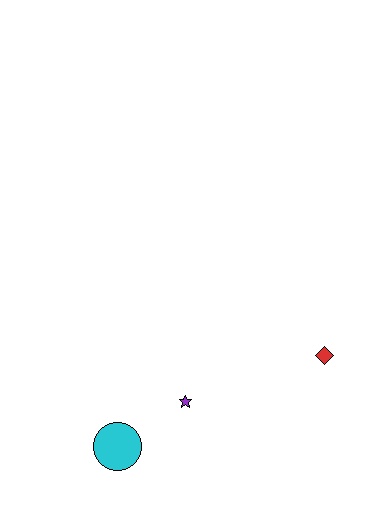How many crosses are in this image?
There are no crosses.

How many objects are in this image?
There are 3 objects.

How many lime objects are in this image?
There are no lime objects.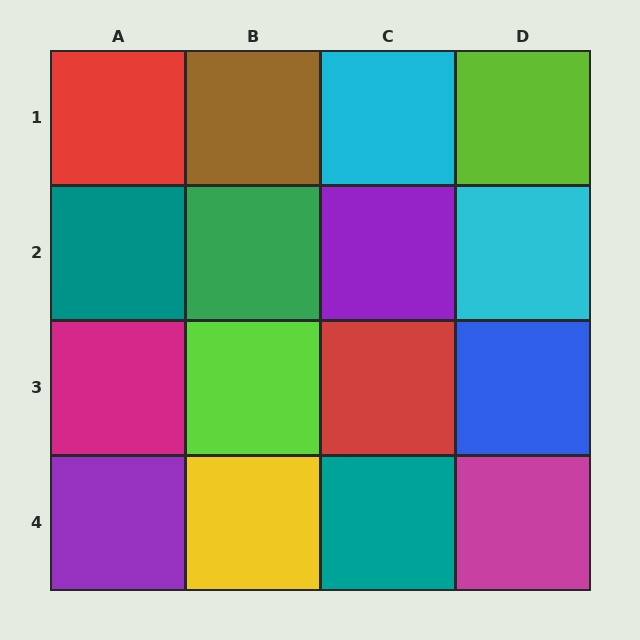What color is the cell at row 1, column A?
Red.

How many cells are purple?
2 cells are purple.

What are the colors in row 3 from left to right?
Magenta, lime, red, blue.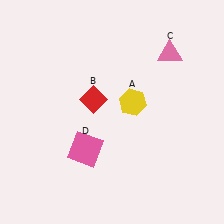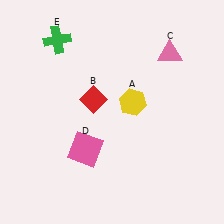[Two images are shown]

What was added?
A green cross (E) was added in Image 2.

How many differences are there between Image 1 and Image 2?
There is 1 difference between the two images.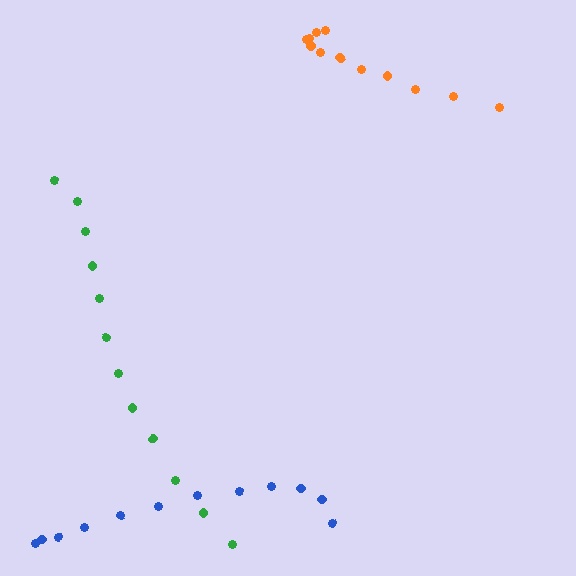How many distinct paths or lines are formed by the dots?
There are 3 distinct paths.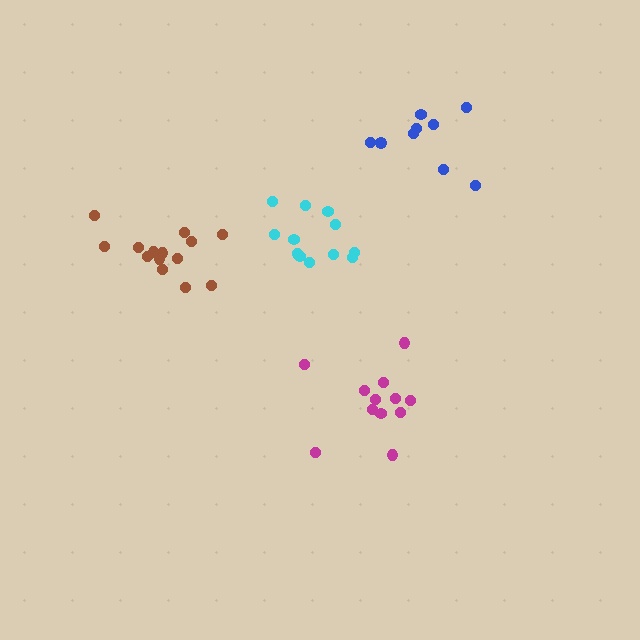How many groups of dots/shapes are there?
There are 4 groups.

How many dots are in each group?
Group 1: 13 dots, Group 2: 14 dots, Group 3: 9 dots, Group 4: 12 dots (48 total).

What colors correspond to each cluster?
The clusters are colored: cyan, brown, blue, magenta.